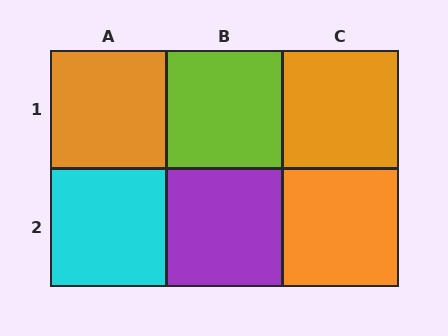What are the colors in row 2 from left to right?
Cyan, purple, orange.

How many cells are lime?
1 cell is lime.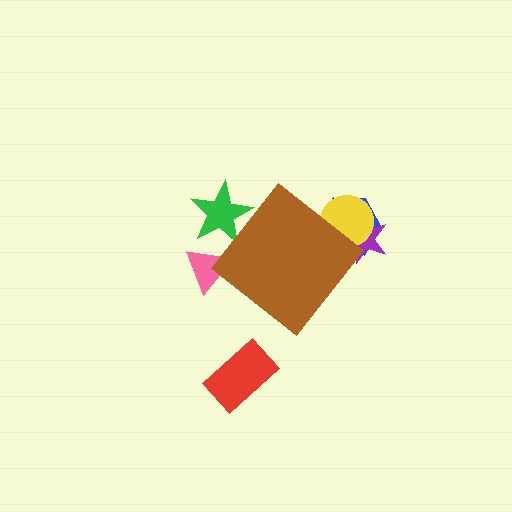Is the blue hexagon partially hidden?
Yes, the blue hexagon is partially hidden behind the brown diamond.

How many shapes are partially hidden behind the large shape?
5 shapes are partially hidden.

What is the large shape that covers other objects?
A brown diamond.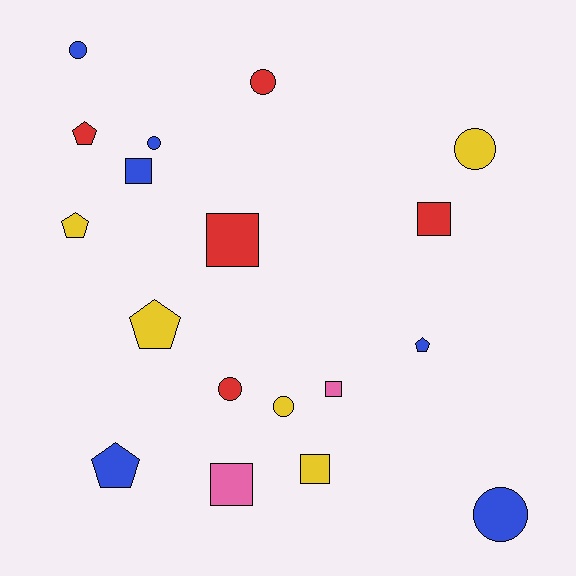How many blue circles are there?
There are 3 blue circles.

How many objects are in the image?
There are 18 objects.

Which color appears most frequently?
Blue, with 6 objects.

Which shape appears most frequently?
Circle, with 7 objects.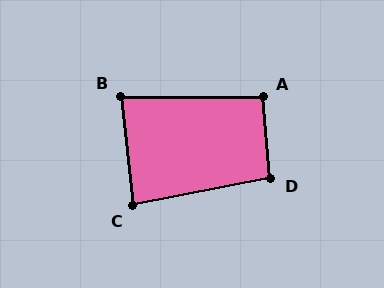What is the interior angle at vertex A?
Approximately 95 degrees (approximately right).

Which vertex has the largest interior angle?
D, at approximately 96 degrees.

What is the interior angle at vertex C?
Approximately 85 degrees (approximately right).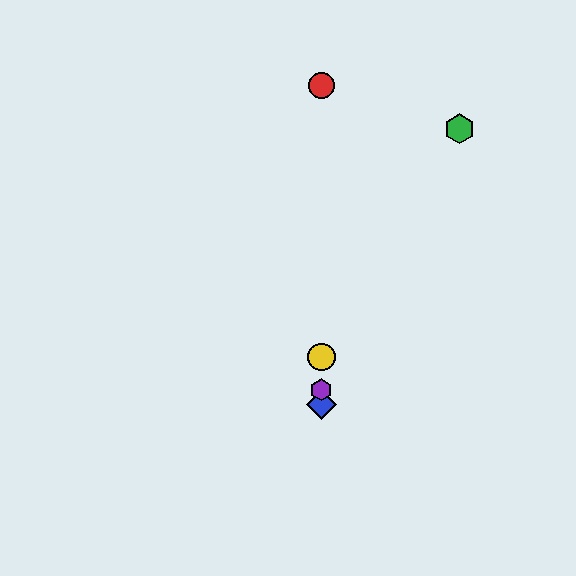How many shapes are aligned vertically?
4 shapes (the red circle, the blue diamond, the yellow circle, the purple hexagon) are aligned vertically.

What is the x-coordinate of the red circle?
The red circle is at x≈321.